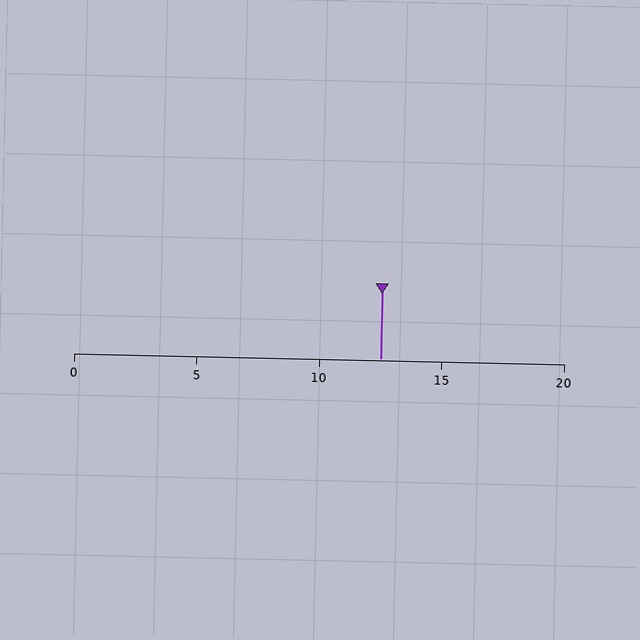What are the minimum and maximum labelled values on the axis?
The axis runs from 0 to 20.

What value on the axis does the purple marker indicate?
The marker indicates approximately 12.5.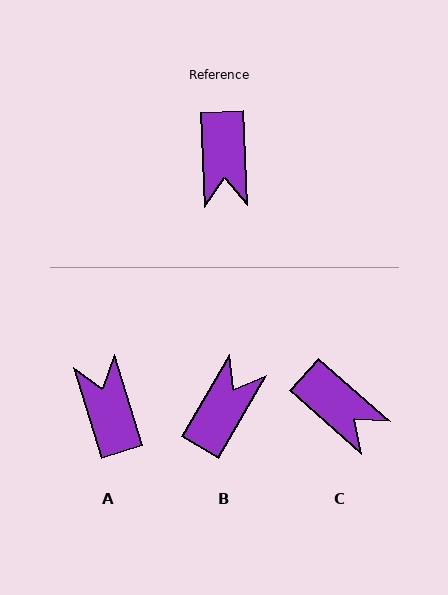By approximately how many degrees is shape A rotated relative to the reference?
Approximately 165 degrees clockwise.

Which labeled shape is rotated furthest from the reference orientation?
A, about 165 degrees away.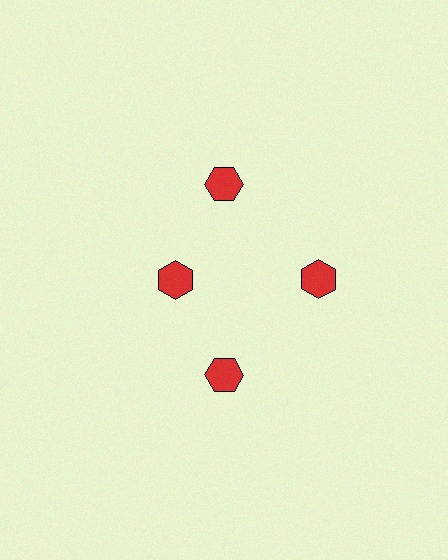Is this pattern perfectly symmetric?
No. The 4 red hexagons are arranged in a ring, but one element near the 9 o'clock position is pulled inward toward the center, breaking the 4-fold rotational symmetry.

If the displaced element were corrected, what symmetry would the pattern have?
It would have 4-fold rotational symmetry — the pattern would map onto itself every 90 degrees.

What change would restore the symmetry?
The symmetry would be restored by moving it outward, back onto the ring so that all 4 hexagons sit at equal angles and equal distance from the center.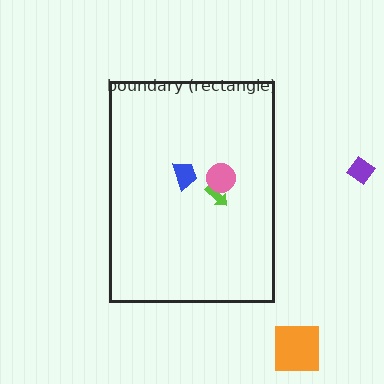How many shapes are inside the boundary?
3 inside, 2 outside.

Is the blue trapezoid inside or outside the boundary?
Inside.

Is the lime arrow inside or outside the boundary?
Inside.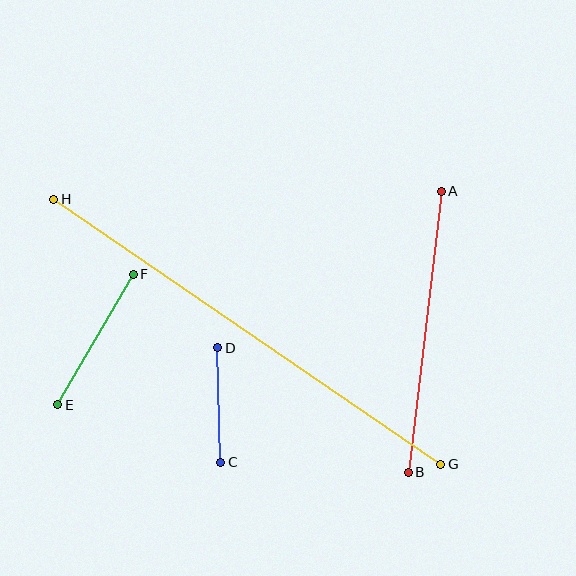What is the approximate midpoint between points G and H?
The midpoint is at approximately (247, 332) pixels.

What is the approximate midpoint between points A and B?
The midpoint is at approximately (425, 332) pixels.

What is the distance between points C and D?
The distance is approximately 114 pixels.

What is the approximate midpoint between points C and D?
The midpoint is at approximately (219, 405) pixels.